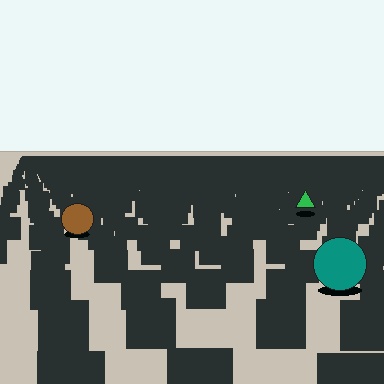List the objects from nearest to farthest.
From nearest to farthest: the teal circle, the brown circle, the green triangle.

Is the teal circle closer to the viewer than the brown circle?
Yes. The teal circle is closer — you can tell from the texture gradient: the ground texture is coarser near it.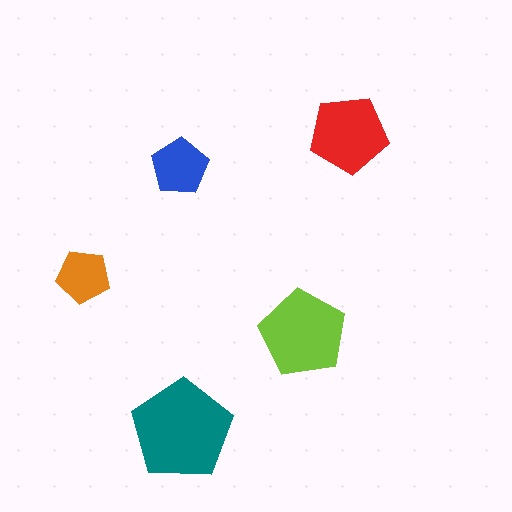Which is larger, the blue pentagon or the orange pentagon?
The blue one.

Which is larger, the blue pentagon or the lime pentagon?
The lime one.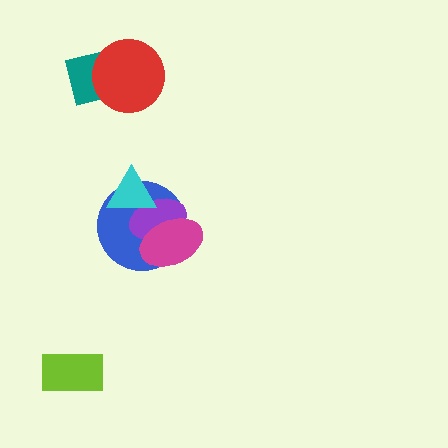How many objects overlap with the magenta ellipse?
2 objects overlap with the magenta ellipse.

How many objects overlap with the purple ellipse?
3 objects overlap with the purple ellipse.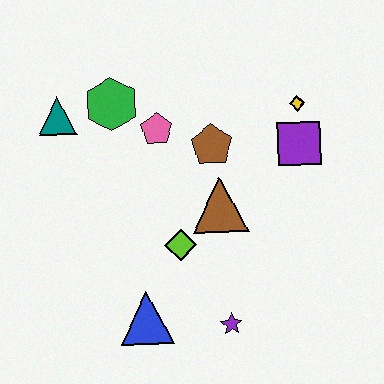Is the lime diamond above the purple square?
No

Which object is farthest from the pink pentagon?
The purple star is farthest from the pink pentagon.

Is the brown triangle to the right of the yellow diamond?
No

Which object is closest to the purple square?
The yellow diamond is closest to the purple square.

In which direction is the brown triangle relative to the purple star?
The brown triangle is above the purple star.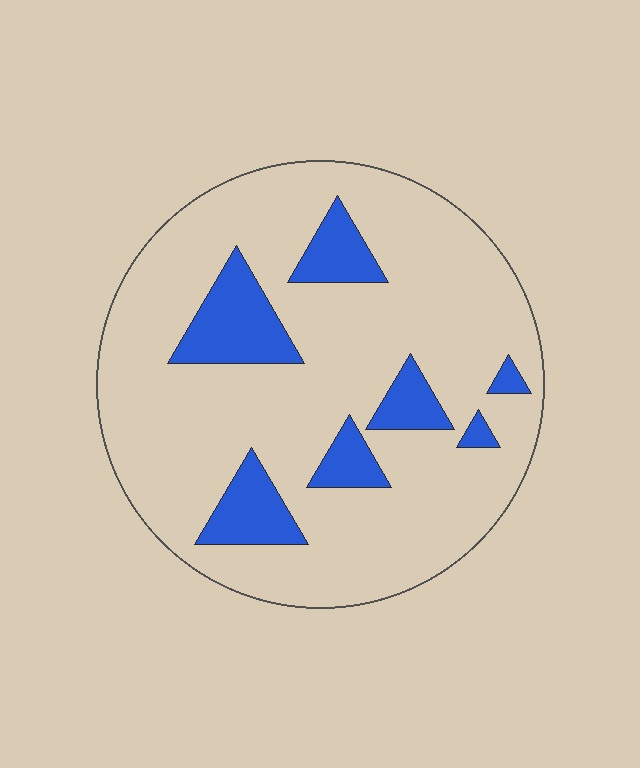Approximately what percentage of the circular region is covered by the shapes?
Approximately 15%.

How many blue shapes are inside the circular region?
7.